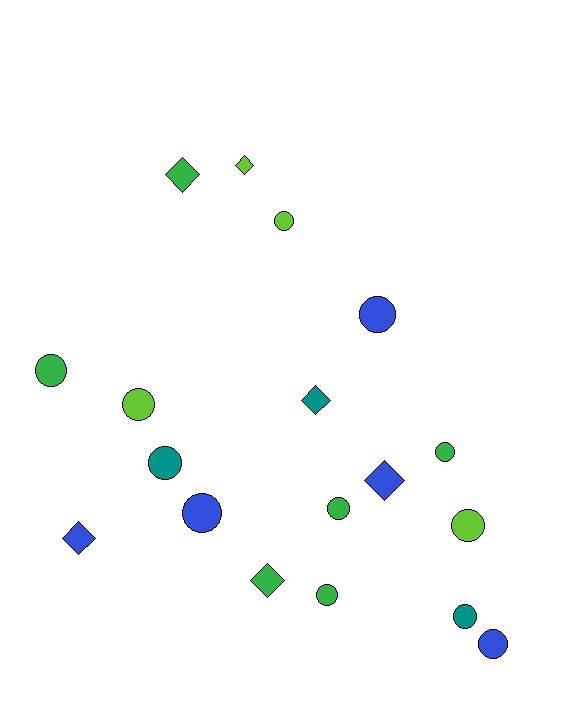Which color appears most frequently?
Green, with 6 objects.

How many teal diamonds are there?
There is 1 teal diamond.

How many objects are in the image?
There are 18 objects.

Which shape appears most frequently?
Circle, with 12 objects.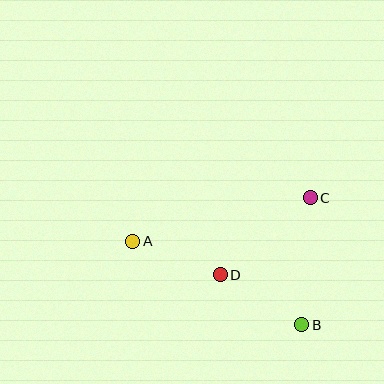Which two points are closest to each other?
Points A and D are closest to each other.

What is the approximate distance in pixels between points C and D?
The distance between C and D is approximately 118 pixels.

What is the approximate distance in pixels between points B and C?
The distance between B and C is approximately 127 pixels.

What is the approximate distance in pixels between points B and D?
The distance between B and D is approximately 96 pixels.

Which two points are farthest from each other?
Points A and B are farthest from each other.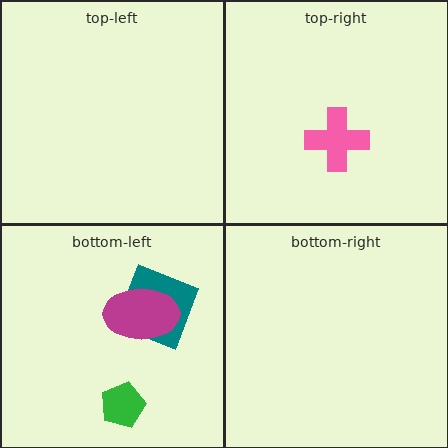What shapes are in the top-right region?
The pink cross.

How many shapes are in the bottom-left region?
3.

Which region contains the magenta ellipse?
The bottom-left region.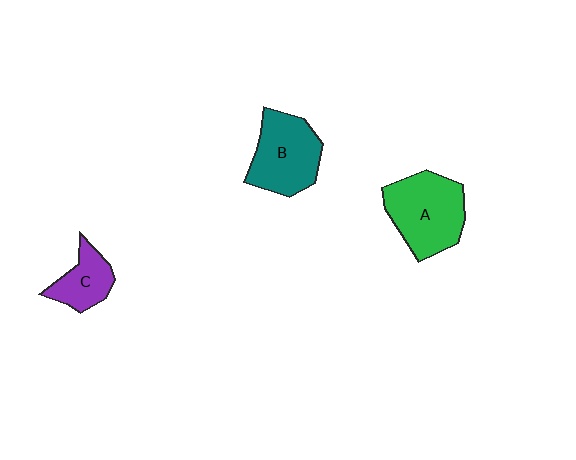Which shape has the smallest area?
Shape C (purple).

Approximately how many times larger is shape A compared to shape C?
Approximately 1.9 times.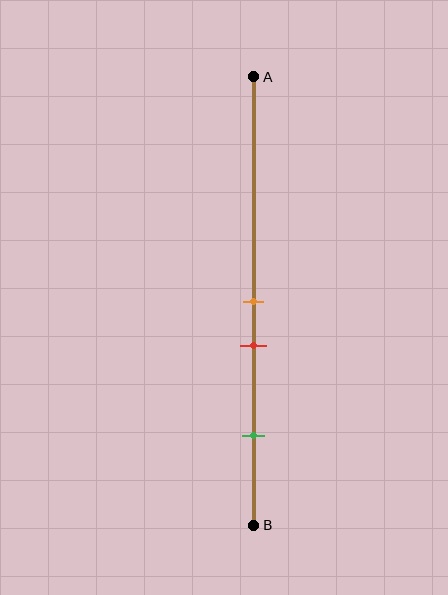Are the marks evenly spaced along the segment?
No, the marks are not evenly spaced.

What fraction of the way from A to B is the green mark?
The green mark is approximately 80% (0.8) of the way from A to B.